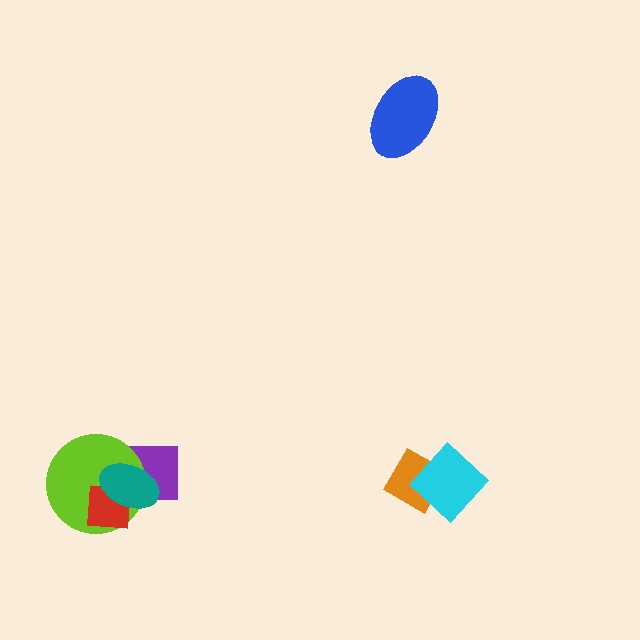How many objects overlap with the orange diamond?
1 object overlaps with the orange diamond.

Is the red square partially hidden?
Yes, it is partially covered by another shape.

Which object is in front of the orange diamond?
The cyan diamond is in front of the orange diamond.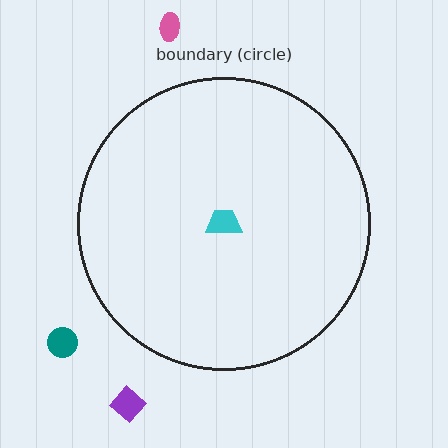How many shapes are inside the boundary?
1 inside, 3 outside.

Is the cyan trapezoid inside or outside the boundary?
Inside.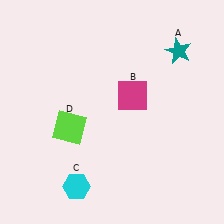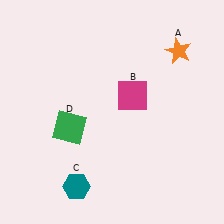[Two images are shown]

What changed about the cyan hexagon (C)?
In Image 1, C is cyan. In Image 2, it changed to teal.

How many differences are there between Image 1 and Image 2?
There are 3 differences between the two images.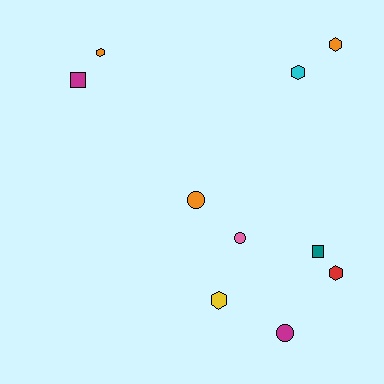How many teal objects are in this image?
There is 1 teal object.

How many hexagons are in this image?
There are 5 hexagons.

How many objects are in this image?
There are 10 objects.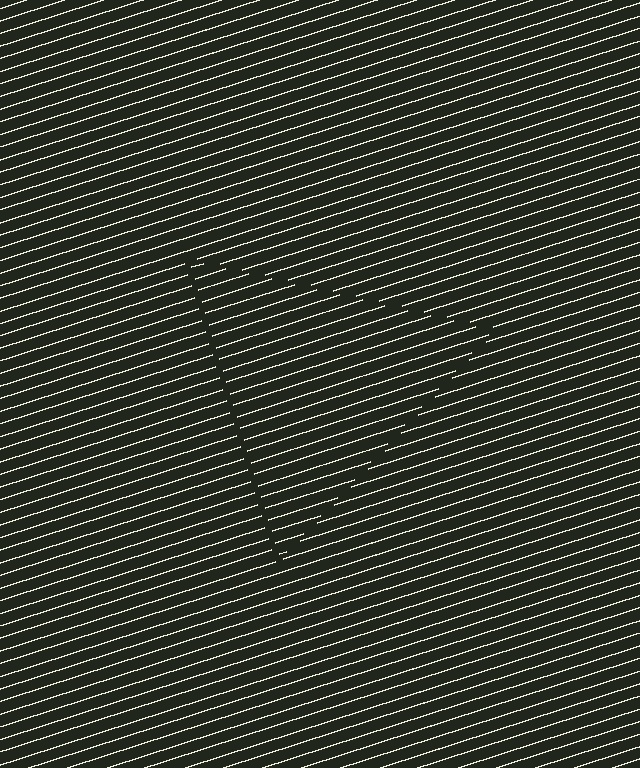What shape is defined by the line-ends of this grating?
An illusory triangle. The interior of the shape contains the same grating, shifted by half a period — the contour is defined by the phase discontinuity where line-ends from the inner and outer gratings abut.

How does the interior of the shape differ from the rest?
The interior of the shape contains the same grating, shifted by half a period — the contour is defined by the phase discontinuity where line-ends from the inner and outer gratings abut.